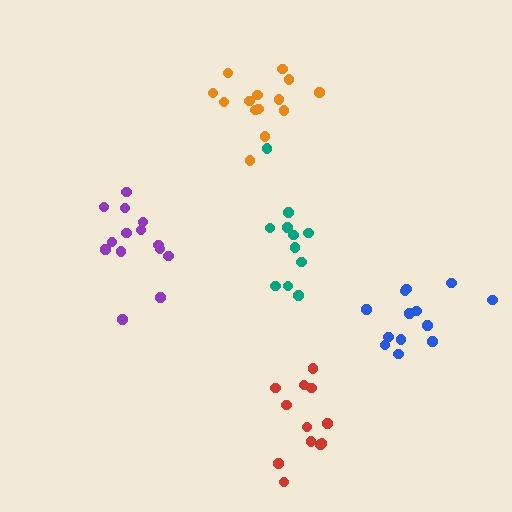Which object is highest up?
The orange cluster is topmost.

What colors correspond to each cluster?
The clusters are colored: blue, teal, purple, orange, red.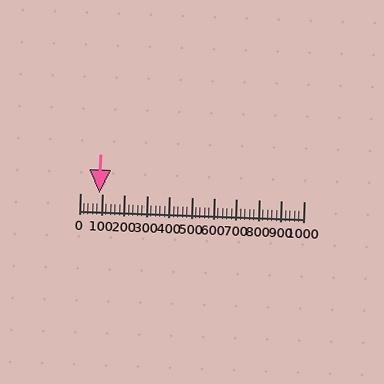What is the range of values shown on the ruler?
The ruler shows values from 0 to 1000.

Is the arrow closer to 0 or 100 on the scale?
The arrow is closer to 100.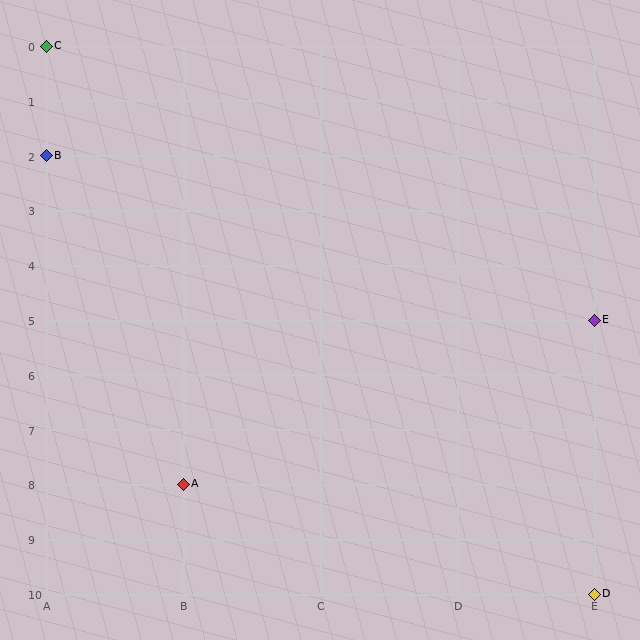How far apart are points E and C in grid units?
Points E and C are 4 columns and 5 rows apart (about 6.4 grid units diagonally).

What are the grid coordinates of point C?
Point C is at grid coordinates (A, 0).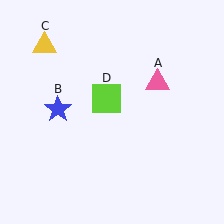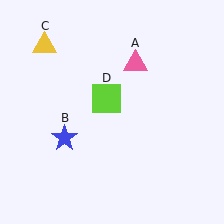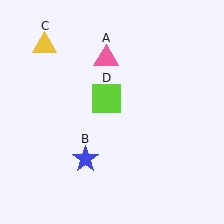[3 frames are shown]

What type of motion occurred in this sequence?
The pink triangle (object A), blue star (object B) rotated counterclockwise around the center of the scene.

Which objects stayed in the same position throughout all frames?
Yellow triangle (object C) and lime square (object D) remained stationary.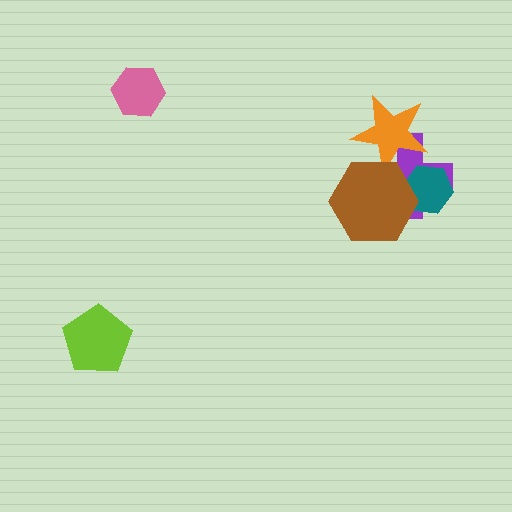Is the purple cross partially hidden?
Yes, it is partially covered by another shape.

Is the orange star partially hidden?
Yes, it is partially covered by another shape.